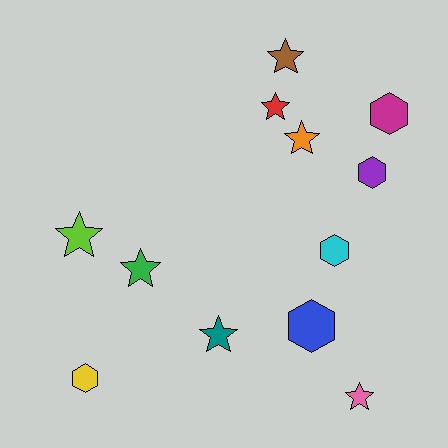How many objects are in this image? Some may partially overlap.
There are 12 objects.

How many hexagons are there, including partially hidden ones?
There are 5 hexagons.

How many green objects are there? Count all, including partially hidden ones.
There is 1 green object.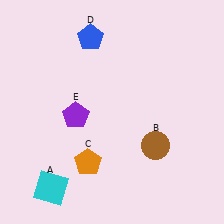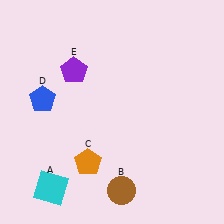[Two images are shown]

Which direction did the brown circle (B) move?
The brown circle (B) moved down.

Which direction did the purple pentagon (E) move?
The purple pentagon (E) moved up.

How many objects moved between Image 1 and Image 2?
3 objects moved between the two images.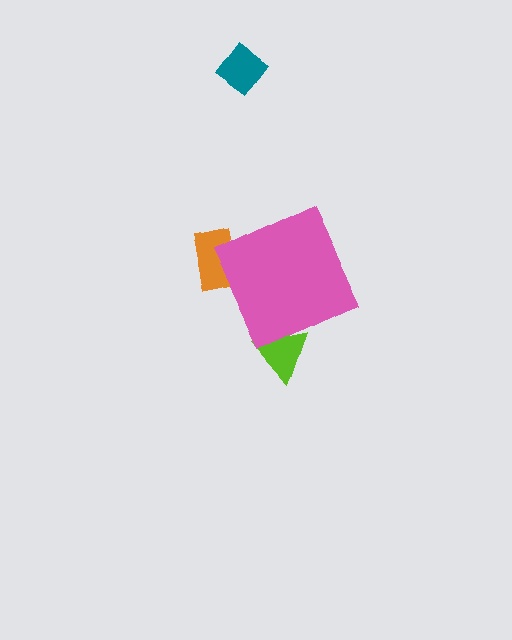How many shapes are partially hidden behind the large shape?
2 shapes are partially hidden.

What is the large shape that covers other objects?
A pink diamond.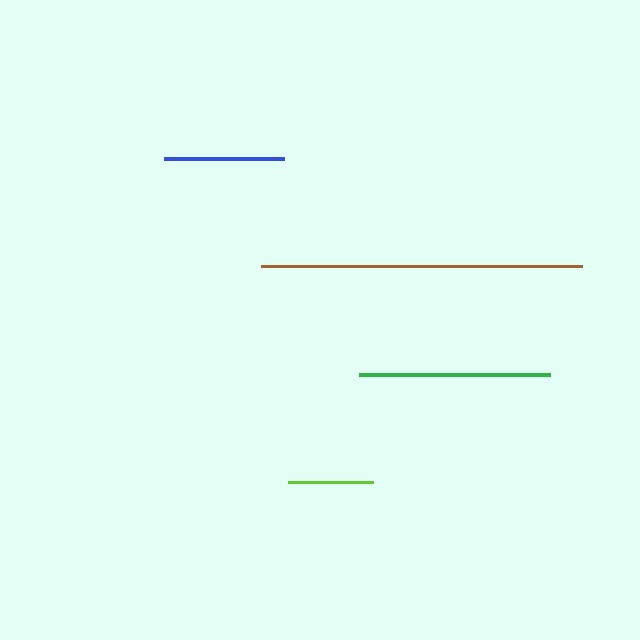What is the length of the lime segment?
The lime segment is approximately 85 pixels long.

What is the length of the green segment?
The green segment is approximately 191 pixels long.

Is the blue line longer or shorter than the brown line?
The brown line is longer than the blue line.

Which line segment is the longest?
The brown line is the longest at approximately 321 pixels.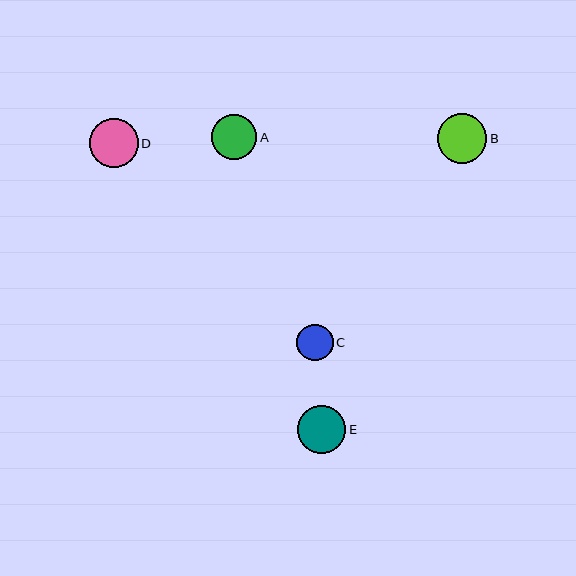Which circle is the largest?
Circle B is the largest with a size of approximately 49 pixels.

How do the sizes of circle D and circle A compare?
Circle D and circle A are approximately the same size.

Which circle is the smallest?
Circle C is the smallest with a size of approximately 37 pixels.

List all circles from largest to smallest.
From largest to smallest: B, D, E, A, C.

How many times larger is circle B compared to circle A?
Circle B is approximately 1.1 times the size of circle A.